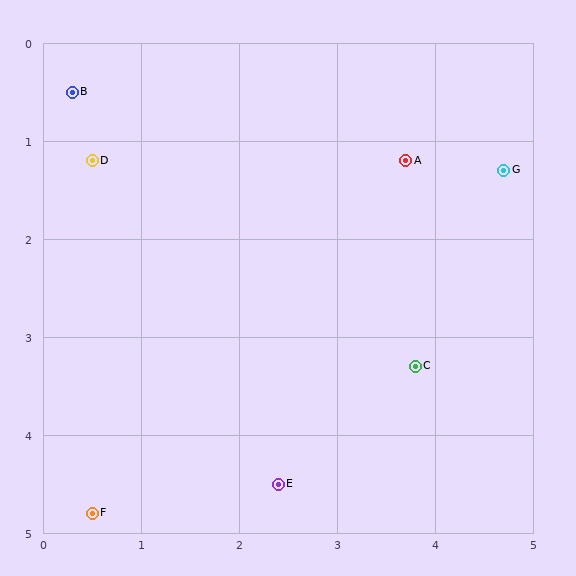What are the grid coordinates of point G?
Point G is at approximately (4.7, 1.3).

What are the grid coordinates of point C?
Point C is at approximately (3.8, 3.3).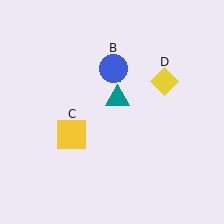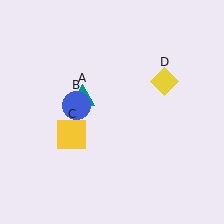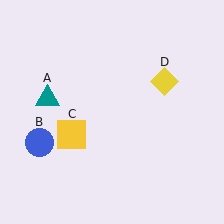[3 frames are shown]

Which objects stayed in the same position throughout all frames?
Yellow square (object C) and yellow diamond (object D) remained stationary.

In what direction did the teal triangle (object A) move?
The teal triangle (object A) moved left.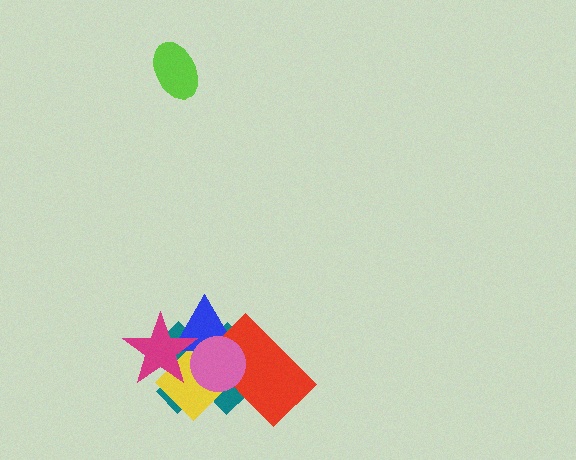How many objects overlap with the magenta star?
4 objects overlap with the magenta star.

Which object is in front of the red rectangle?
The pink circle is in front of the red rectangle.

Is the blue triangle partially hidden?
Yes, it is partially covered by another shape.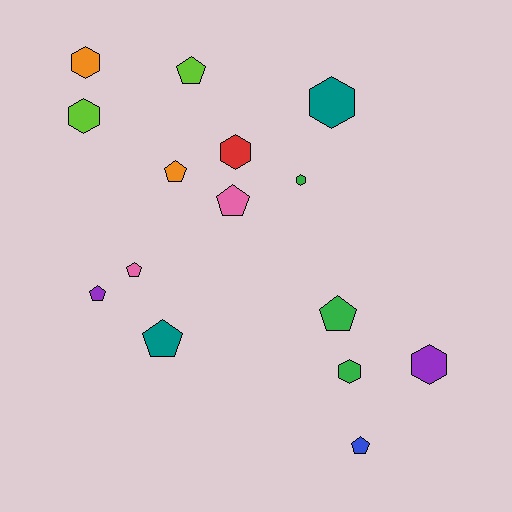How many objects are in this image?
There are 15 objects.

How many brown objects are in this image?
There are no brown objects.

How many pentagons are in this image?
There are 8 pentagons.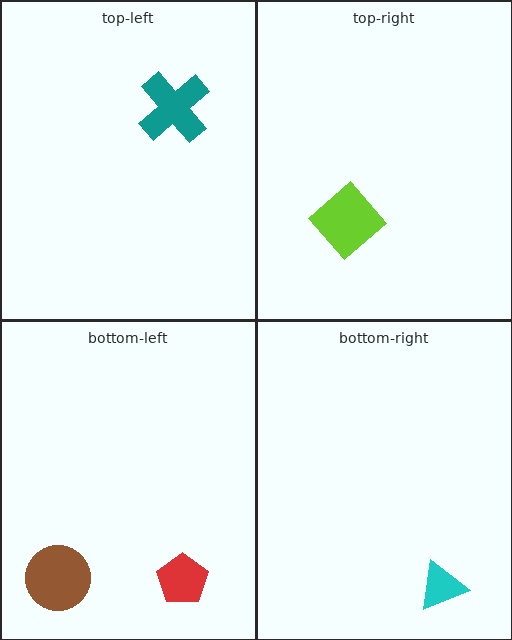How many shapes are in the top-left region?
1.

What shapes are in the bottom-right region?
The cyan triangle.